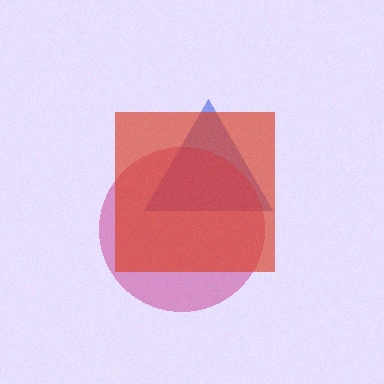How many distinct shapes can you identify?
There are 3 distinct shapes: a blue triangle, a magenta circle, a red square.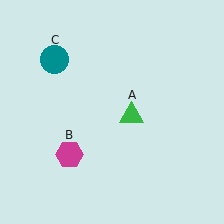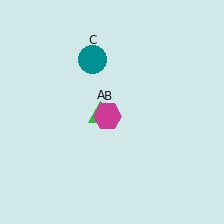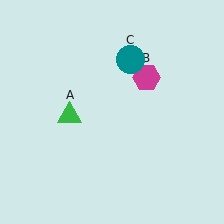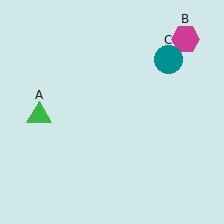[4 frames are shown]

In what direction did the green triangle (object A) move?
The green triangle (object A) moved left.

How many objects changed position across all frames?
3 objects changed position: green triangle (object A), magenta hexagon (object B), teal circle (object C).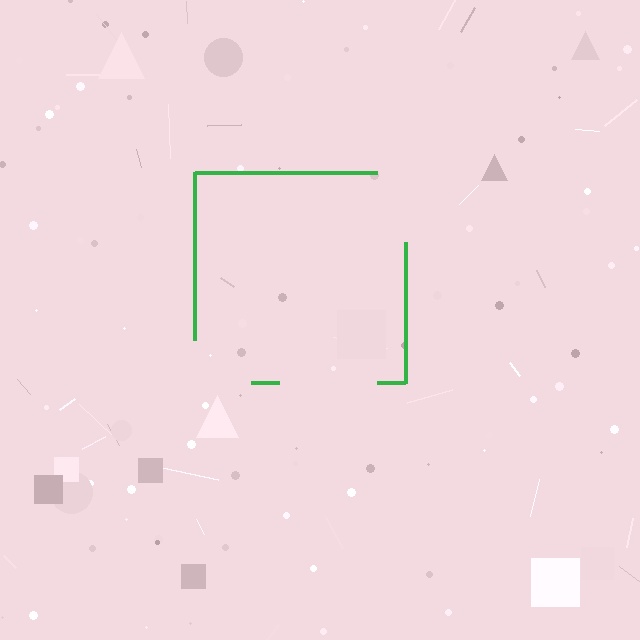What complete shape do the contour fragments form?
The contour fragments form a square.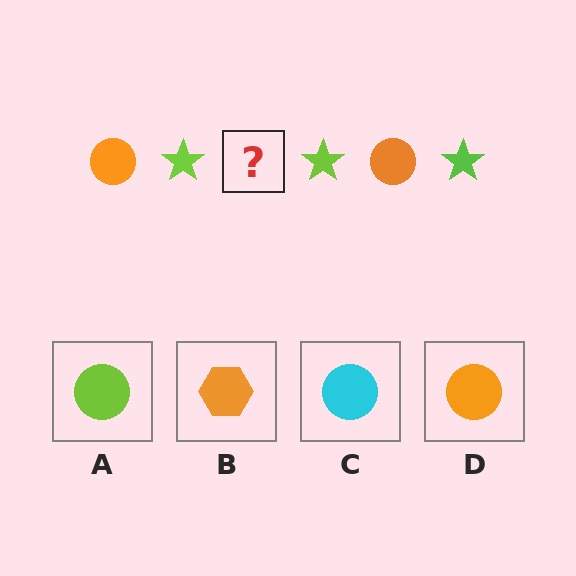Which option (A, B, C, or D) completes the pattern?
D.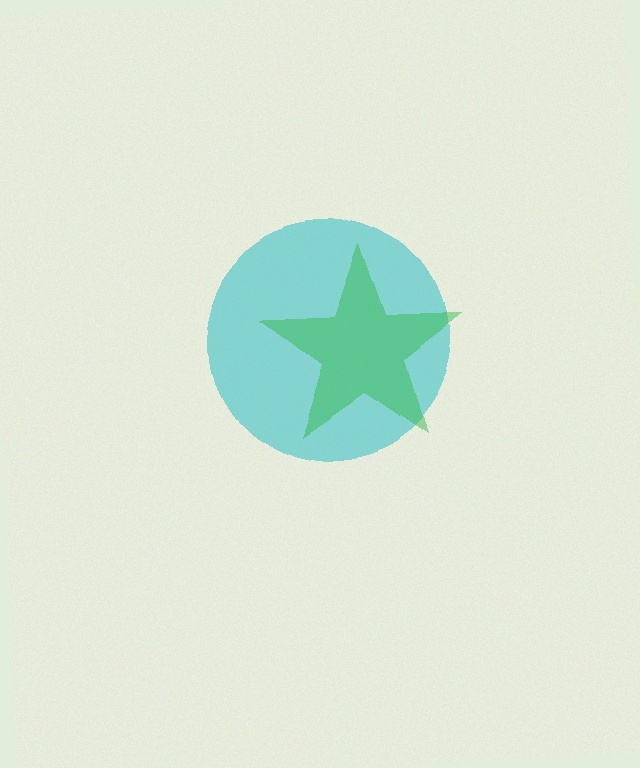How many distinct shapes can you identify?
There are 2 distinct shapes: a cyan circle, a green star.